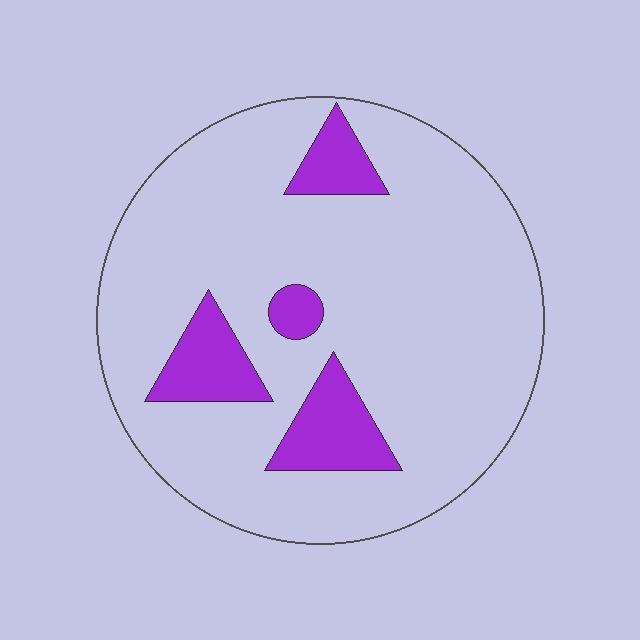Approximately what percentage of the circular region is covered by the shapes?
Approximately 15%.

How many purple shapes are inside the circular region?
4.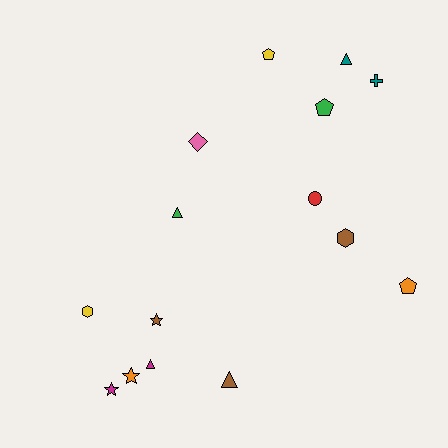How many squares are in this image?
There are no squares.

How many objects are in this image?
There are 15 objects.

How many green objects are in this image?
There are 2 green objects.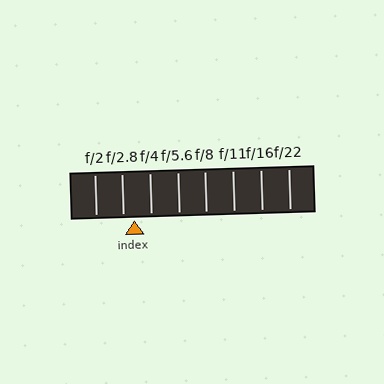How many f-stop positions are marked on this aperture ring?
There are 8 f-stop positions marked.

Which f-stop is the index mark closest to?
The index mark is closest to f/2.8.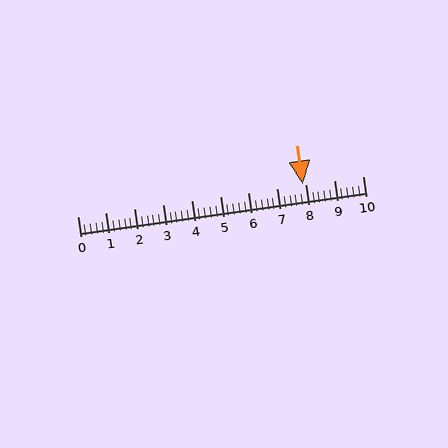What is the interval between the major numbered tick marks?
The major tick marks are spaced 1 units apart.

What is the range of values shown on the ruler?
The ruler shows values from 0 to 10.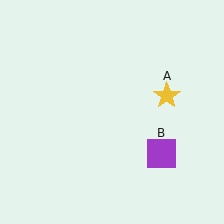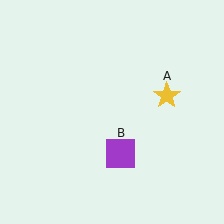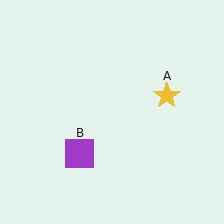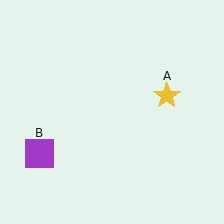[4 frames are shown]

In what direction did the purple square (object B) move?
The purple square (object B) moved left.